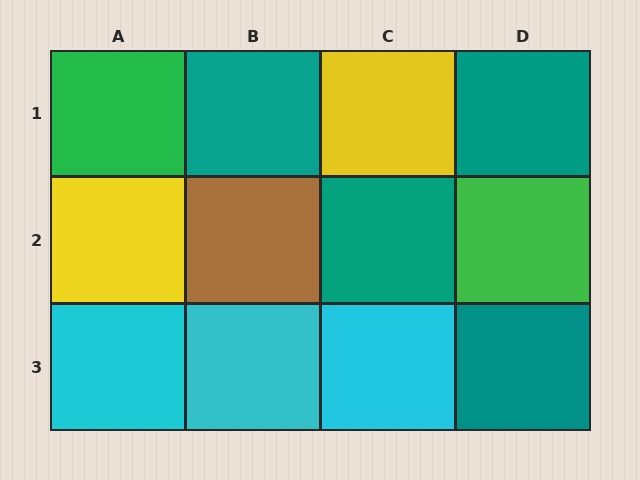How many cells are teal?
4 cells are teal.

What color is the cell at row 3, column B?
Cyan.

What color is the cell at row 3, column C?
Cyan.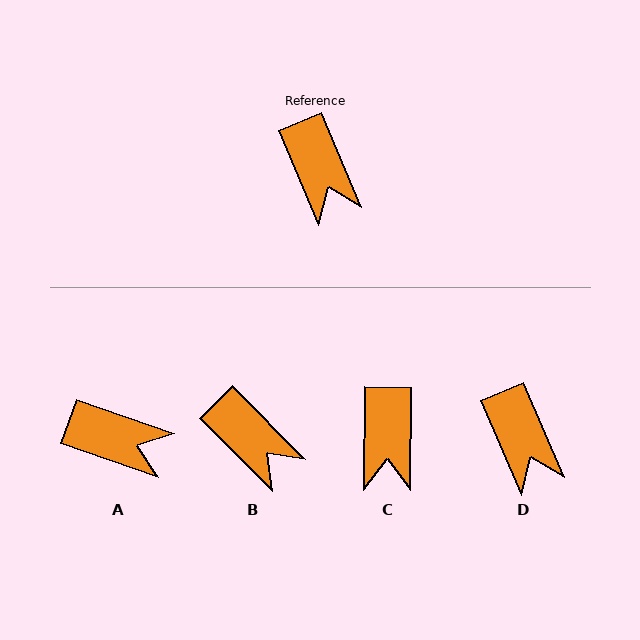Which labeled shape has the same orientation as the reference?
D.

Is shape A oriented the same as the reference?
No, it is off by about 48 degrees.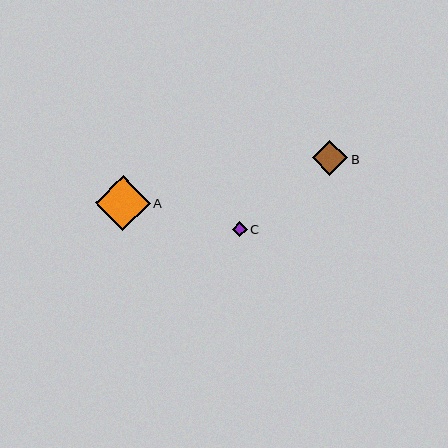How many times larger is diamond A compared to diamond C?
Diamond A is approximately 3.5 times the size of diamond C.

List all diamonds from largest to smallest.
From largest to smallest: A, B, C.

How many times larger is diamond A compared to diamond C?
Diamond A is approximately 3.5 times the size of diamond C.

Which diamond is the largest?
Diamond A is the largest with a size of approximately 54 pixels.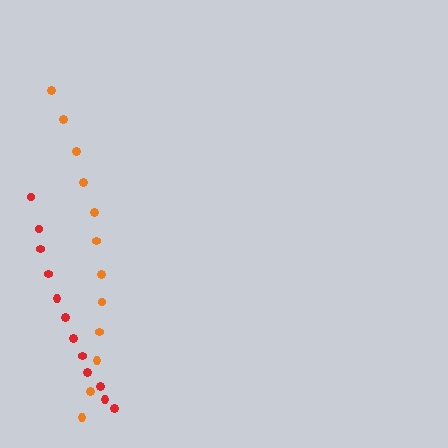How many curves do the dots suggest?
There are 2 distinct paths.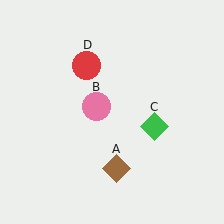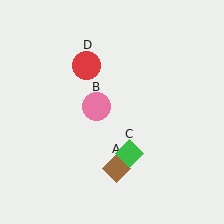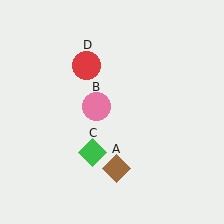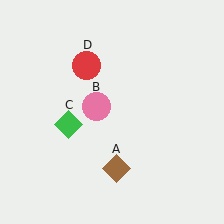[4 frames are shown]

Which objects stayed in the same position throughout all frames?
Brown diamond (object A) and pink circle (object B) and red circle (object D) remained stationary.